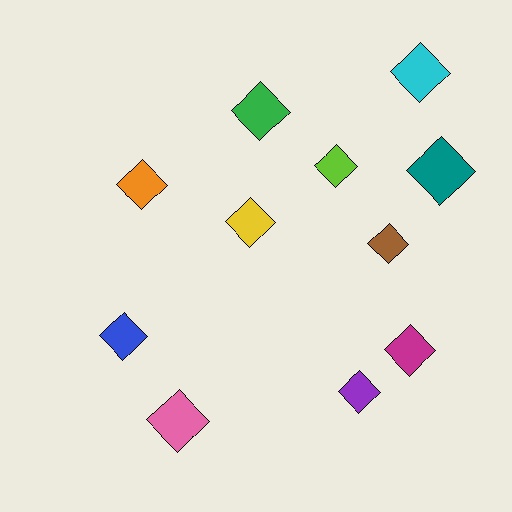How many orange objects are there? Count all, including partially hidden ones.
There is 1 orange object.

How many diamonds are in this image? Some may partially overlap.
There are 11 diamonds.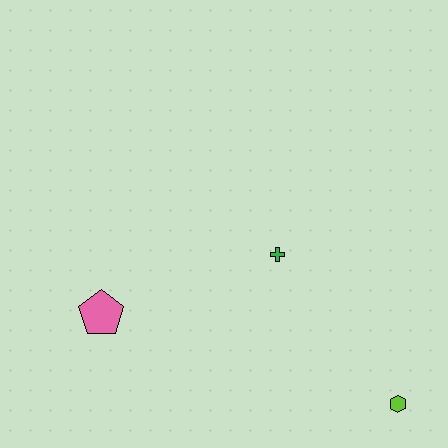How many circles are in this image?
There are no circles.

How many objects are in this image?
There are 3 objects.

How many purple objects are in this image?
There are no purple objects.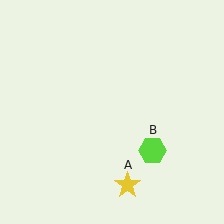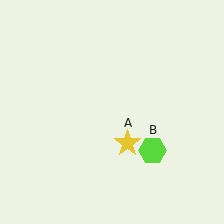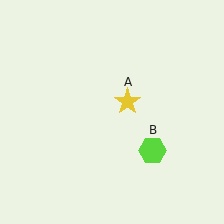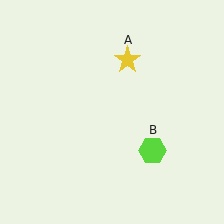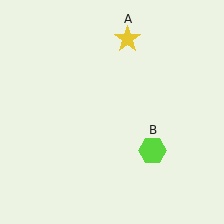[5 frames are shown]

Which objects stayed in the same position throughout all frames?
Lime hexagon (object B) remained stationary.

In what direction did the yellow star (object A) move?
The yellow star (object A) moved up.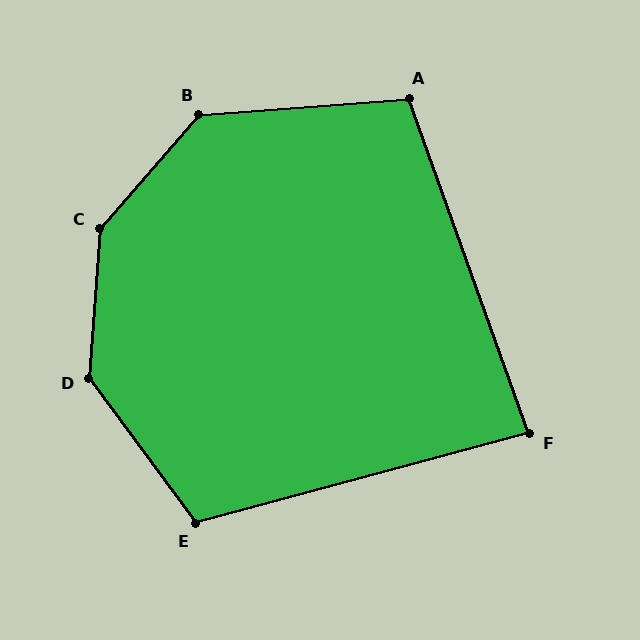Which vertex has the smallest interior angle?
F, at approximately 85 degrees.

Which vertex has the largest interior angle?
C, at approximately 143 degrees.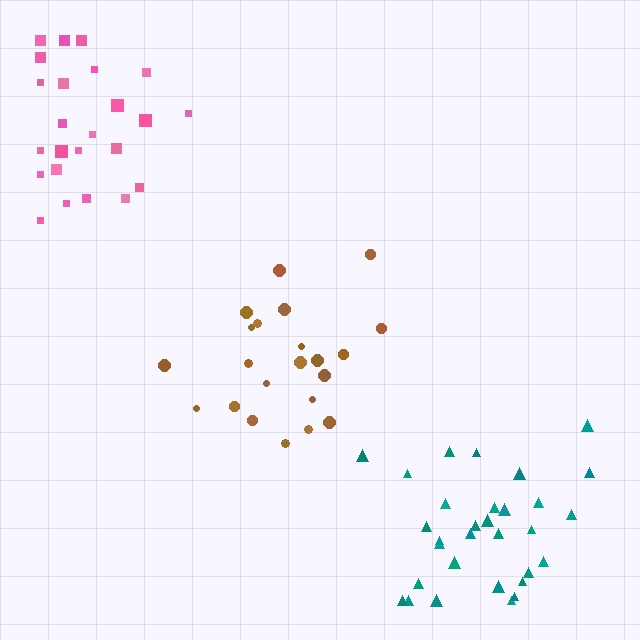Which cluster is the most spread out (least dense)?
Pink.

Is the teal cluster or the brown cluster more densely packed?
Brown.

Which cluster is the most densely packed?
Brown.